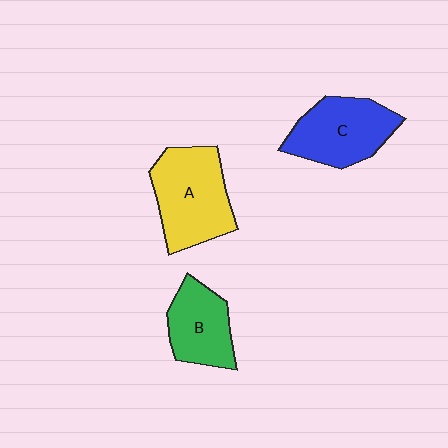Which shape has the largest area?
Shape A (yellow).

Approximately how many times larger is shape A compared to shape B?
Approximately 1.4 times.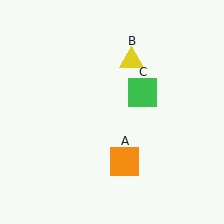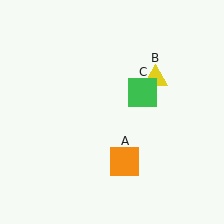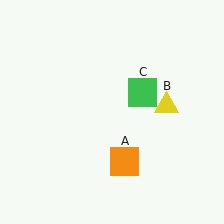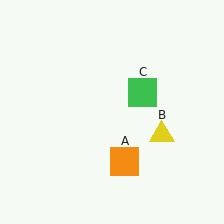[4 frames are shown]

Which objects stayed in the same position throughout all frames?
Orange square (object A) and green square (object C) remained stationary.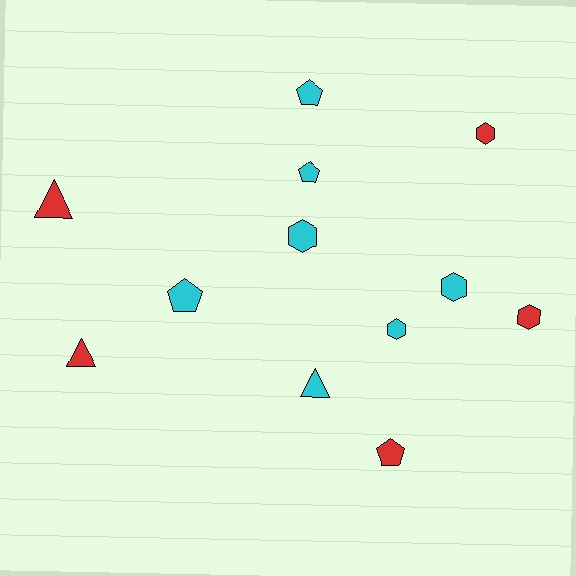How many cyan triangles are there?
There is 1 cyan triangle.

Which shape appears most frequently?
Hexagon, with 5 objects.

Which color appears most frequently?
Cyan, with 7 objects.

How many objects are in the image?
There are 12 objects.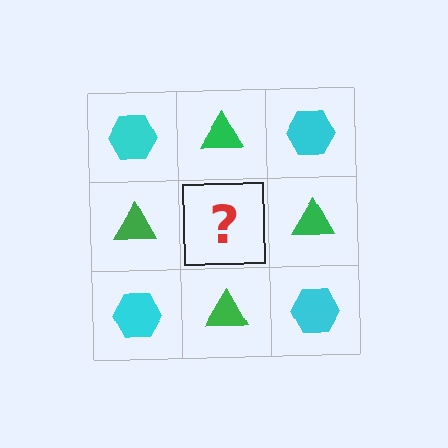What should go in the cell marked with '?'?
The missing cell should contain a cyan hexagon.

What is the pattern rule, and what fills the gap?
The rule is that it alternates cyan hexagon and green triangle in a checkerboard pattern. The gap should be filled with a cyan hexagon.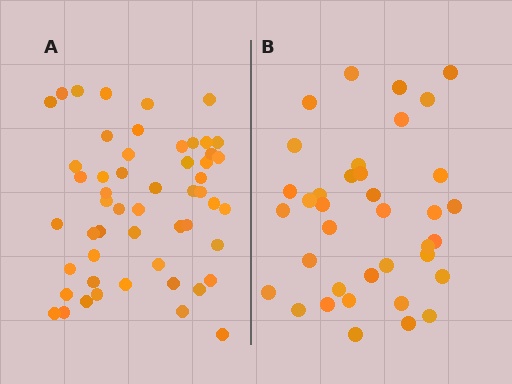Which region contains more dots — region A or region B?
Region A (the left region) has more dots.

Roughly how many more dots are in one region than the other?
Region A has approximately 15 more dots than region B.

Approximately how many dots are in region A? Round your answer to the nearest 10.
About 50 dots. (The exact count is 53, which rounds to 50.)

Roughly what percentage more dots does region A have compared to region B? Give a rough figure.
About 45% more.